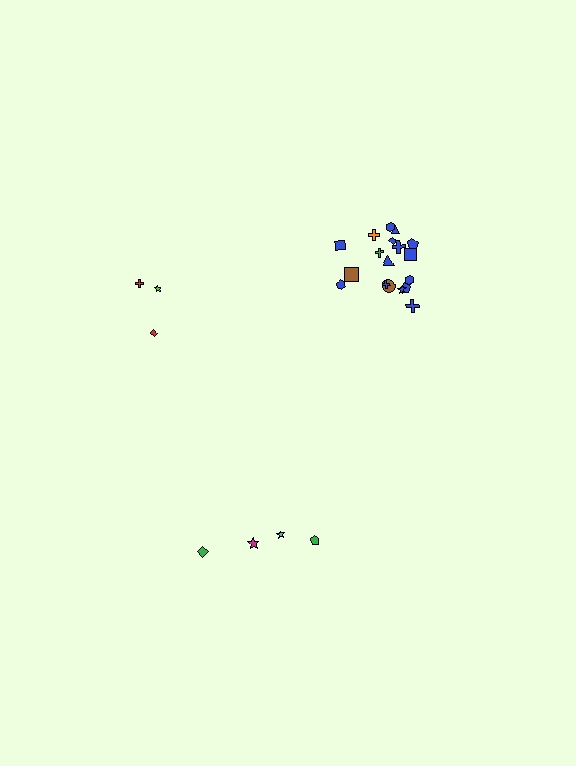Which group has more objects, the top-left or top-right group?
The top-right group.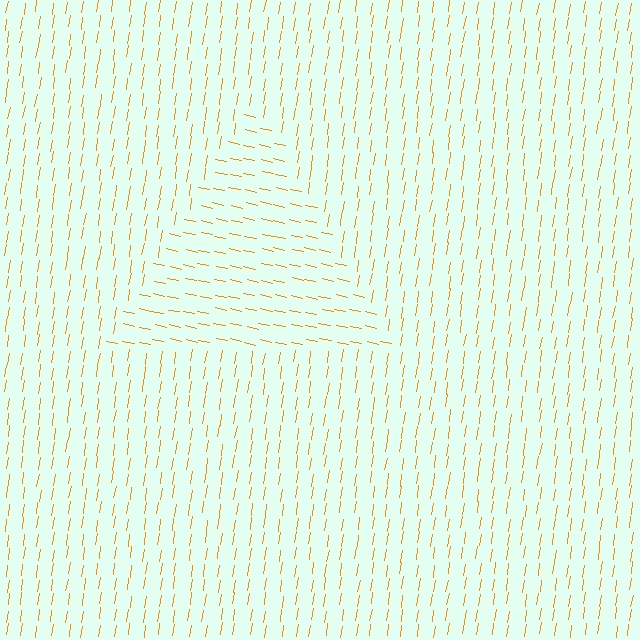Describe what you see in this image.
The image is filled with small orange line segments. A triangle region in the image has lines oriented differently from the surrounding lines, creating a visible texture boundary.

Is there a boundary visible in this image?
Yes, there is a texture boundary formed by a change in line orientation.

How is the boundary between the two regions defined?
The boundary is defined purely by a change in line orientation (approximately 86 degrees difference). All lines are the same color and thickness.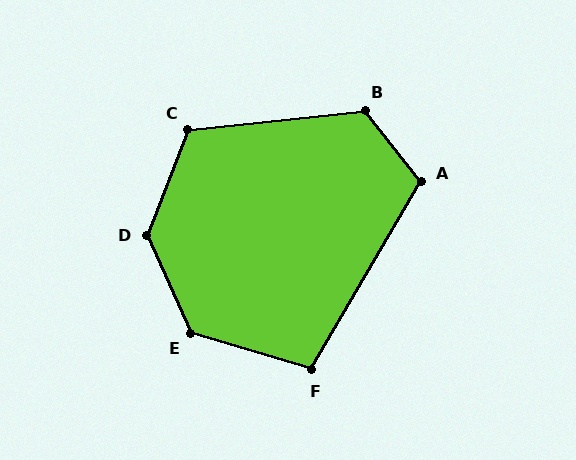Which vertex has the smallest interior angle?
F, at approximately 103 degrees.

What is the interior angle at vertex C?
Approximately 117 degrees (obtuse).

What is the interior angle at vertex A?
Approximately 111 degrees (obtuse).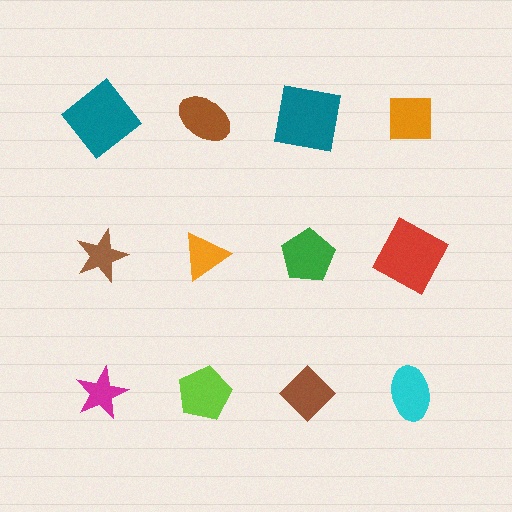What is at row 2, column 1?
A brown star.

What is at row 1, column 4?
An orange square.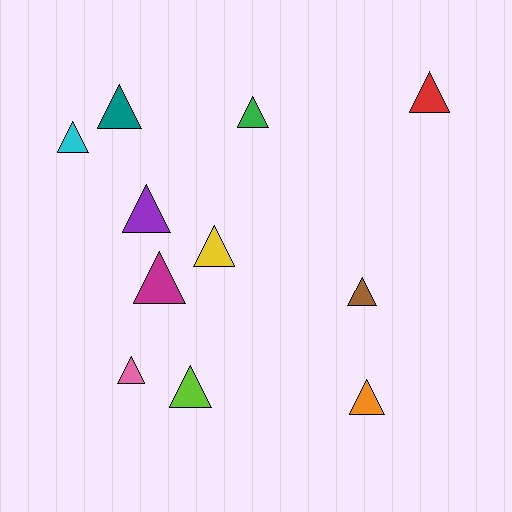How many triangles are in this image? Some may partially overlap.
There are 11 triangles.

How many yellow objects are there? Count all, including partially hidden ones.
There is 1 yellow object.